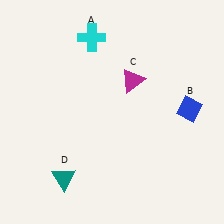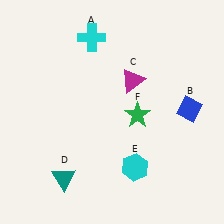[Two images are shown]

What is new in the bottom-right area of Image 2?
A green star (F) was added in the bottom-right area of Image 2.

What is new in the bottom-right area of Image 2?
A cyan hexagon (E) was added in the bottom-right area of Image 2.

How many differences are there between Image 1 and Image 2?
There are 2 differences between the two images.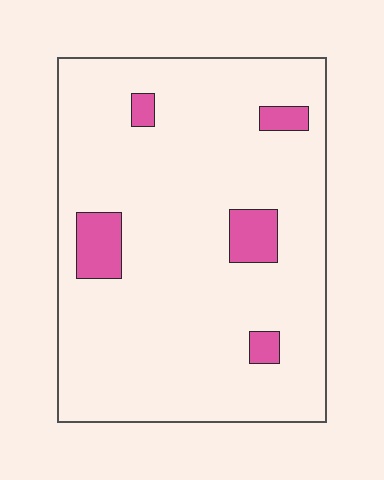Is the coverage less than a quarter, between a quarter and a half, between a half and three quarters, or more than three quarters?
Less than a quarter.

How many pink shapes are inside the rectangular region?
5.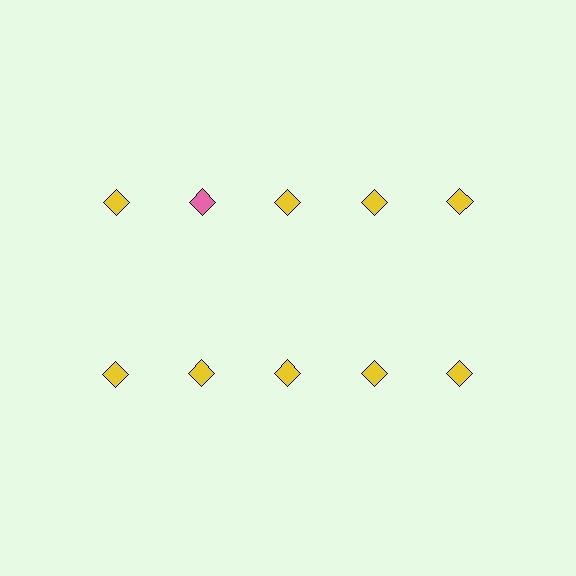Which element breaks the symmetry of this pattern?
The pink diamond in the top row, second from left column breaks the symmetry. All other shapes are yellow diamonds.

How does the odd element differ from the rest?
It has a different color: pink instead of yellow.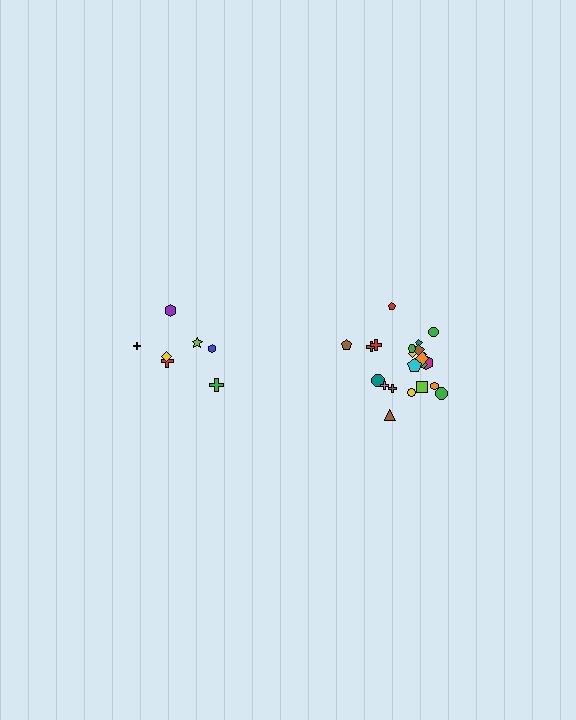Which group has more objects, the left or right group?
The right group.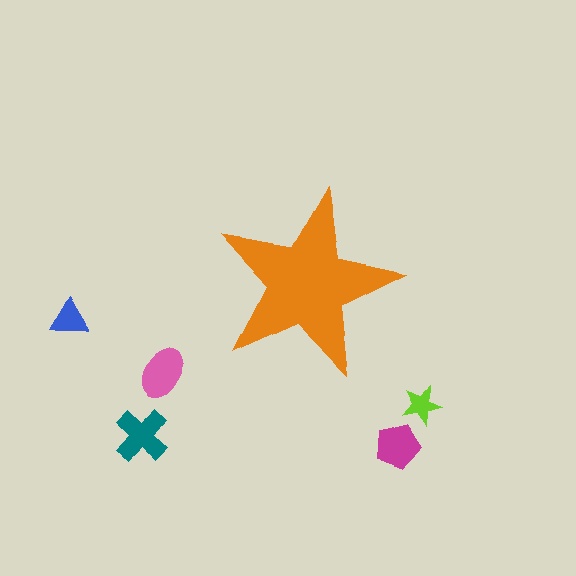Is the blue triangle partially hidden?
No, the blue triangle is fully visible.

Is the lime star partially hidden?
No, the lime star is fully visible.